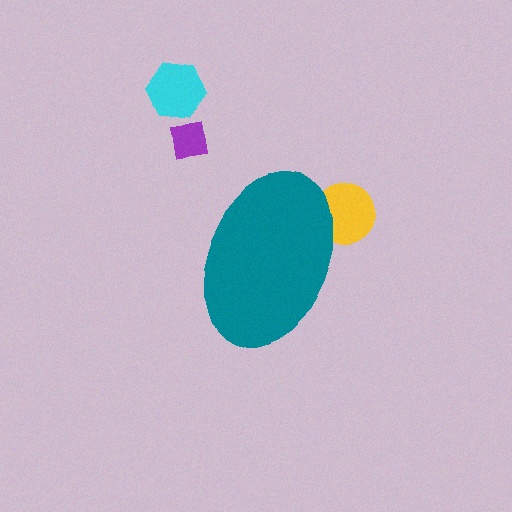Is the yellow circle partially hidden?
Yes, the yellow circle is partially hidden behind the teal ellipse.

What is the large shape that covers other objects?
A teal ellipse.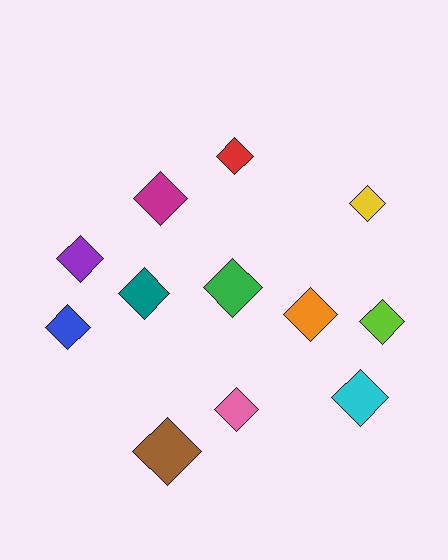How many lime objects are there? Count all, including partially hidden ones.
There is 1 lime object.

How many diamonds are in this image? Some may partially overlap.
There are 12 diamonds.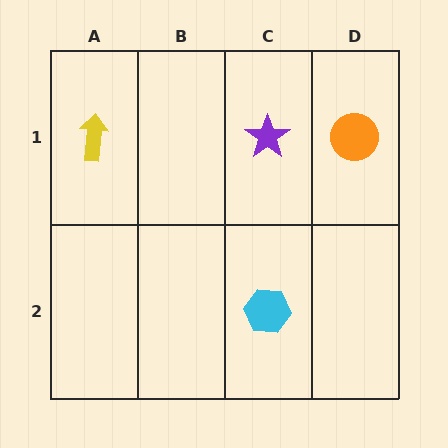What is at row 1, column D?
An orange circle.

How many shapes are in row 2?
1 shape.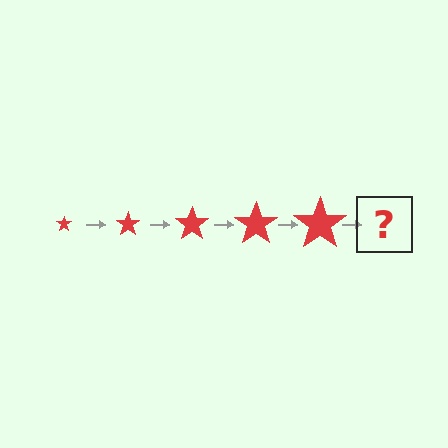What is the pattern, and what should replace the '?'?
The pattern is that the star gets progressively larger each step. The '?' should be a red star, larger than the previous one.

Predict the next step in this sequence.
The next step is a red star, larger than the previous one.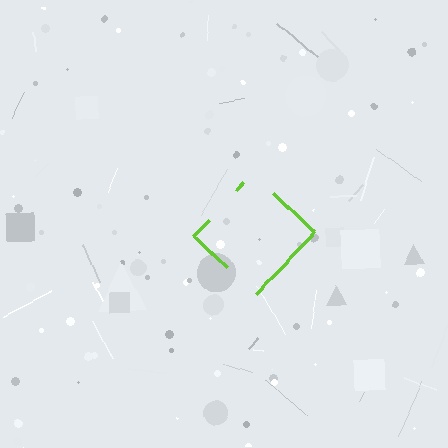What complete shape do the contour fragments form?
The contour fragments form a diamond.